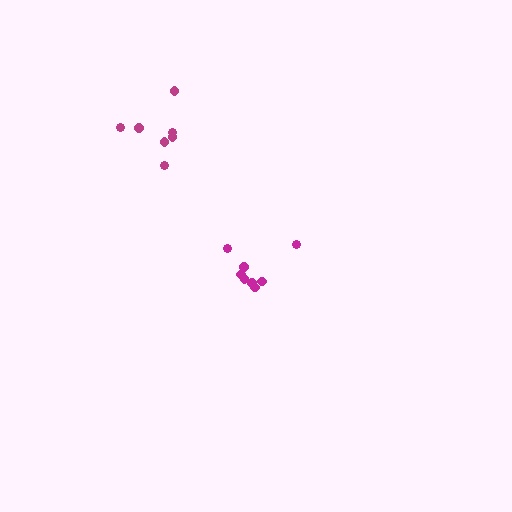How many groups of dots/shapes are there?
There are 2 groups.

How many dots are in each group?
Group 1: 8 dots, Group 2: 7 dots (15 total).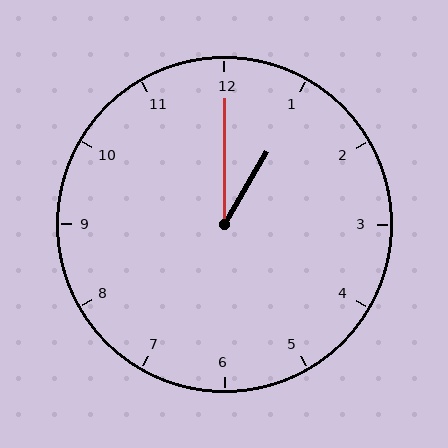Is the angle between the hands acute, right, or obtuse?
It is acute.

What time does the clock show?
1:00.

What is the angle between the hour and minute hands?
Approximately 30 degrees.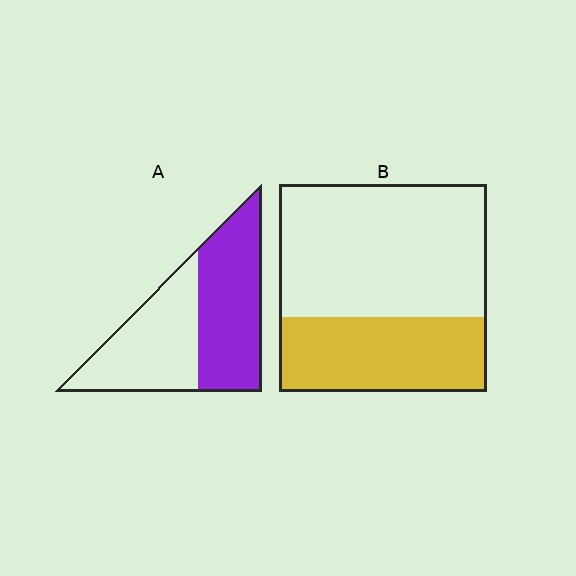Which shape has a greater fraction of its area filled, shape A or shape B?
Shape A.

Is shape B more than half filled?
No.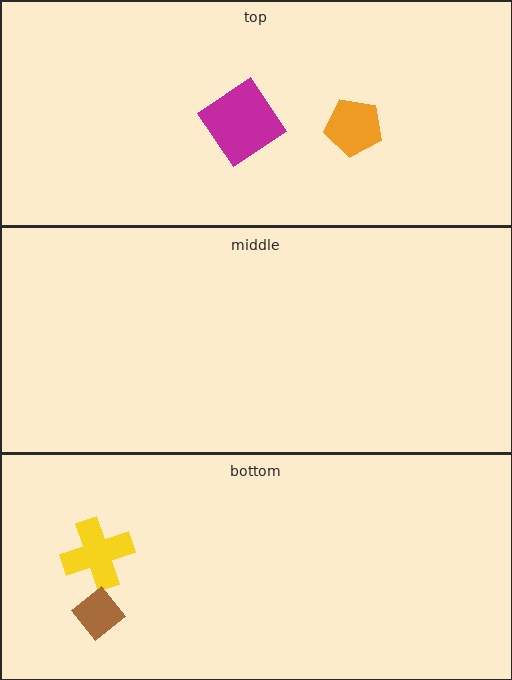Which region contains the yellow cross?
The bottom region.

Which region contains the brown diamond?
The bottom region.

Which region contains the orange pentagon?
The top region.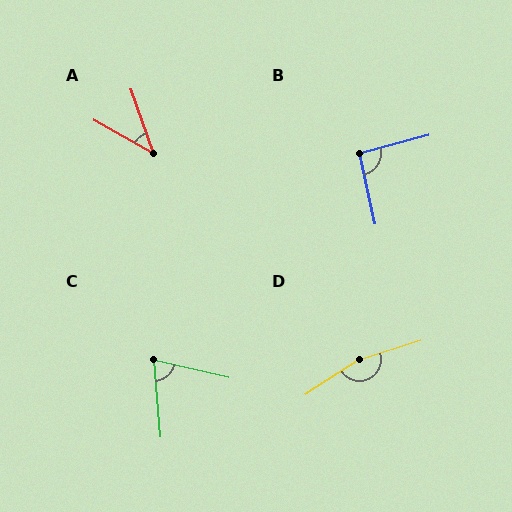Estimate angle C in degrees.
Approximately 72 degrees.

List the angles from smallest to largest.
A (41°), C (72°), B (92°), D (164°).